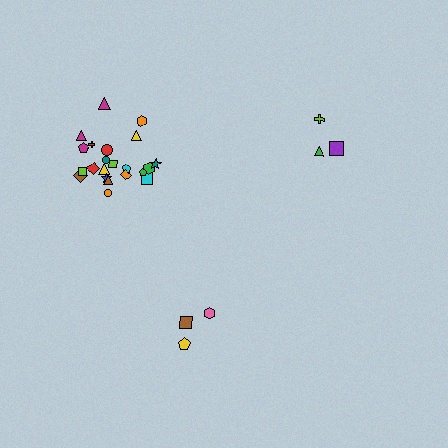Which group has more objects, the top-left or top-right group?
The top-left group.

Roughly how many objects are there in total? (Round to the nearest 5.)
Roughly 30 objects in total.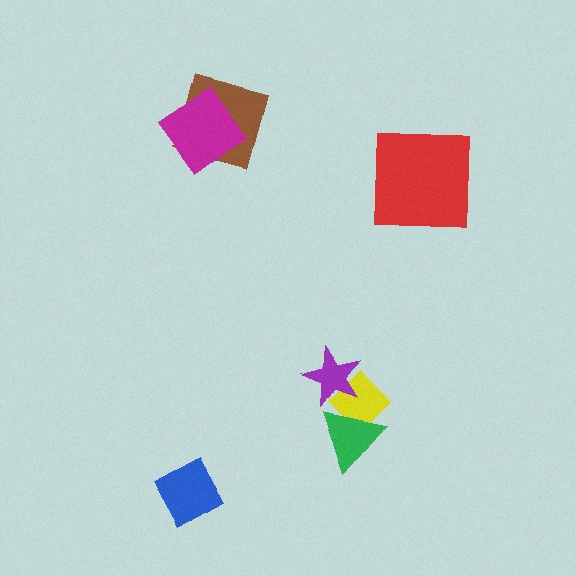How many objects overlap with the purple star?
1 object overlaps with the purple star.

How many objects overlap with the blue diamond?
0 objects overlap with the blue diamond.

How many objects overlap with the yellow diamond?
2 objects overlap with the yellow diamond.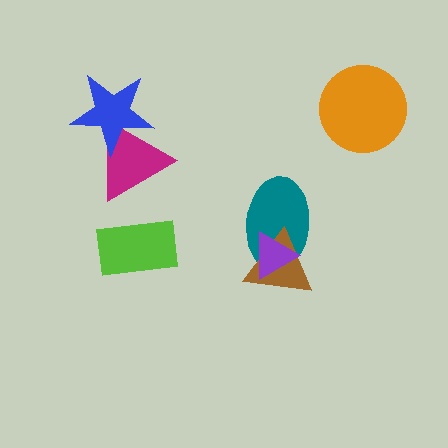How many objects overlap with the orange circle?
0 objects overlap with the orange circle.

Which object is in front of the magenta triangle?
The blue star is in front of the magenta triangle.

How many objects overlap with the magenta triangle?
1 object overlaps with the magenta triangle.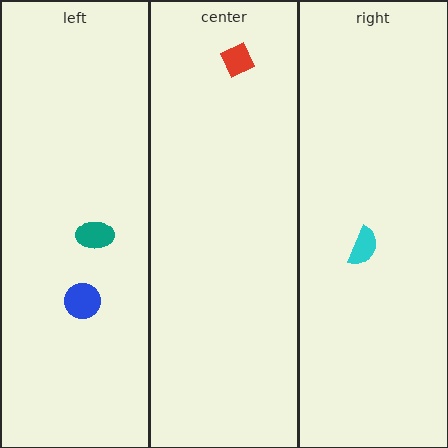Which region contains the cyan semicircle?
The right region.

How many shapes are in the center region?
1.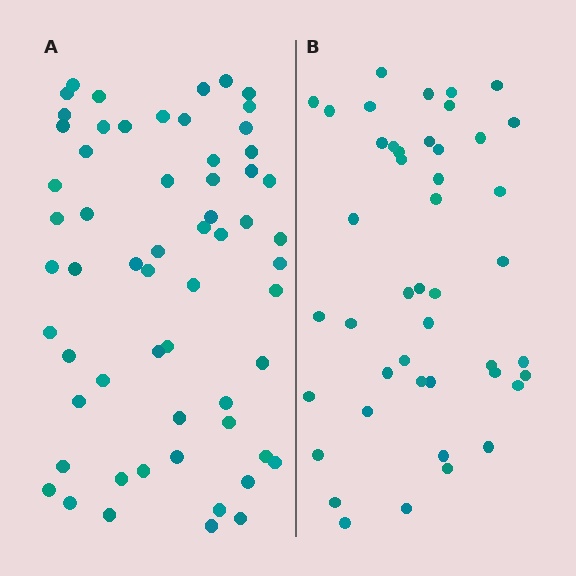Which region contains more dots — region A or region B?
Region A (the left region) has more dots.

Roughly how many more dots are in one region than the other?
Region A has approximately 15 more dots than region B.